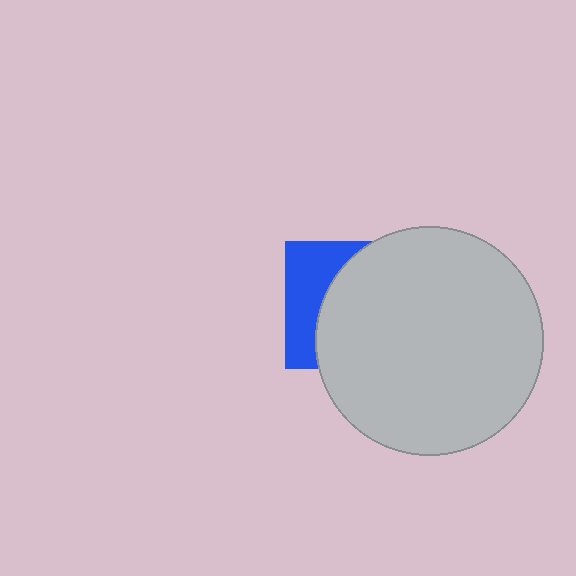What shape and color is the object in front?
The object in front is a light gray circle.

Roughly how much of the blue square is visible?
A small part of it is visible (roughly 33%).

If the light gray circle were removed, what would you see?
You would see the complete blue square.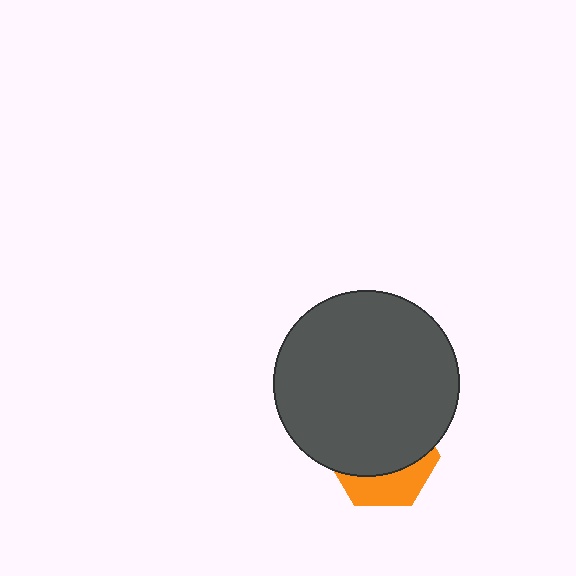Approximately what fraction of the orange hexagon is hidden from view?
Roughly 67% of the orange hexagon is hidden behind the dark gray circle.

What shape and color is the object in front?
The object in front is a dark gray circle.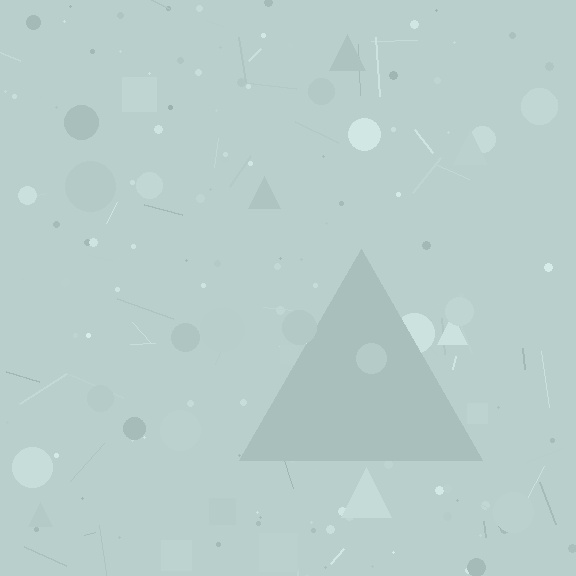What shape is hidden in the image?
A triangle is hidden in the image.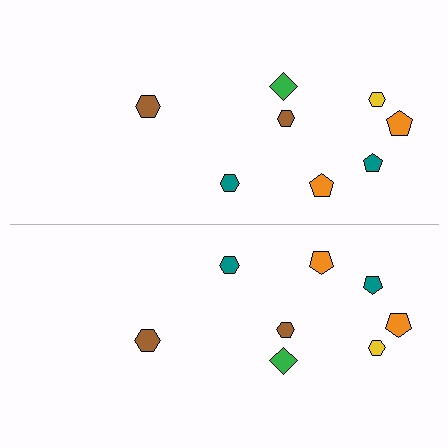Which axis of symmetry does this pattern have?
The pattern has a horizontal axis of symmetry running through the center of the image.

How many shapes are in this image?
There are 16 shapes in this image.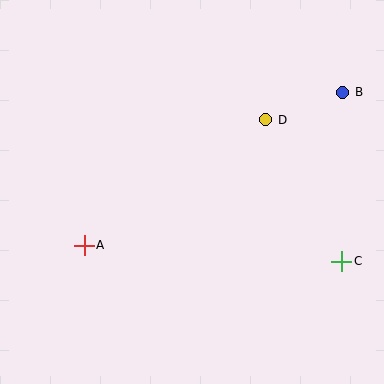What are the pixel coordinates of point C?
Point C is at (342, 261).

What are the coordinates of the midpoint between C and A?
The midpoint between C and A is at (213, 253).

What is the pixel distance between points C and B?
The distance between C and B is 169 pixels.